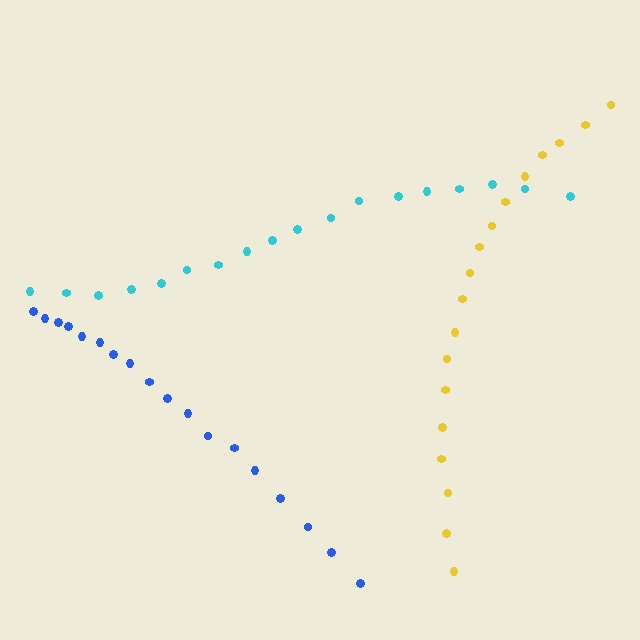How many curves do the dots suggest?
There are 3 distinct paths.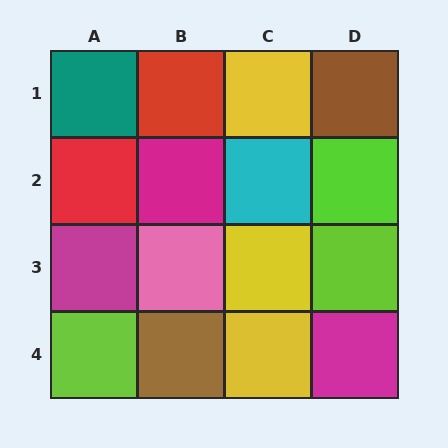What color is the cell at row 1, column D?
Brown.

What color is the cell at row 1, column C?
Yellow.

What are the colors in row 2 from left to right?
Red, magenta, cyan, lime.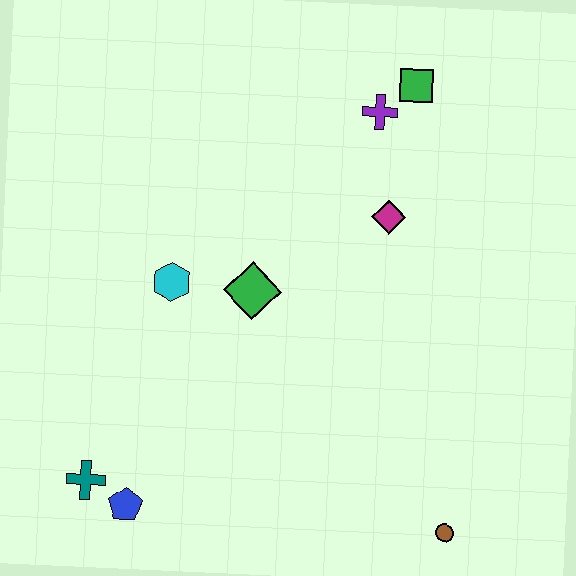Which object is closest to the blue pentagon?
The teal cross is closest to the blue pentagon.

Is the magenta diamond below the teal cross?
No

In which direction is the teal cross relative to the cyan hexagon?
The teal cross is below the cyan hexagon.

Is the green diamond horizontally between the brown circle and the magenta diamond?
No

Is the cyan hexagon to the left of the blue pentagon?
No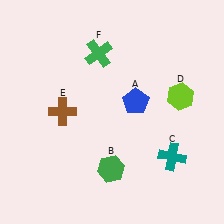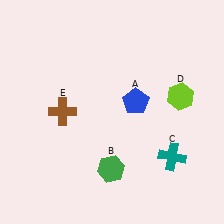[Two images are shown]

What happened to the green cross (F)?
The green cross (F) was removed in Image 2. It was in the top-left area of Image 1.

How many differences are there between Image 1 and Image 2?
There is 1 difference between the two images.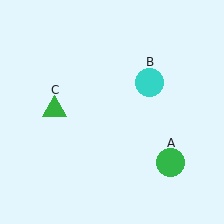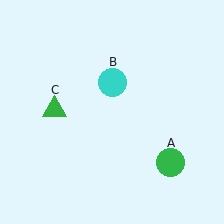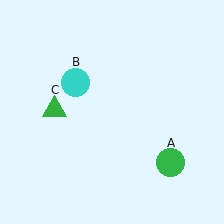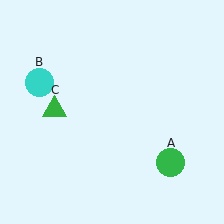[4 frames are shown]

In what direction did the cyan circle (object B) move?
The cyan circle (object B) moved left.